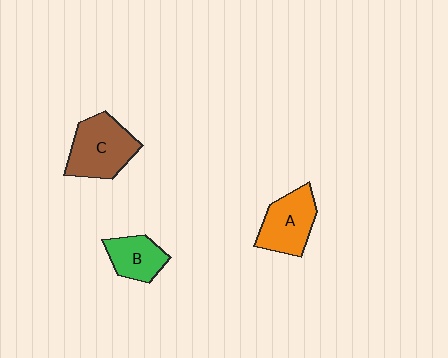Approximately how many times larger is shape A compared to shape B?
Approximately 1.3 times.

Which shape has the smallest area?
Shape B (green).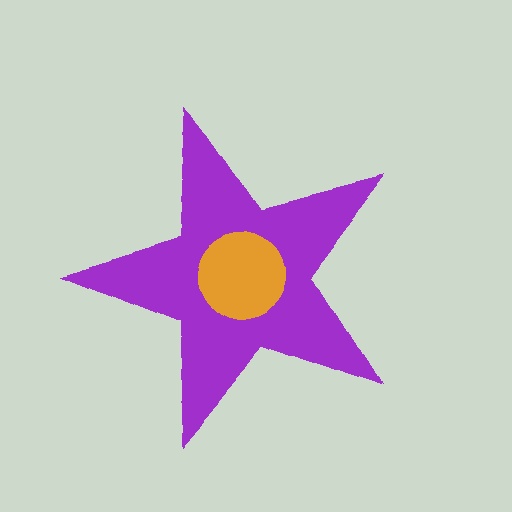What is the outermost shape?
The purple star.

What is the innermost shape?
The orange circle.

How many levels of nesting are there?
2.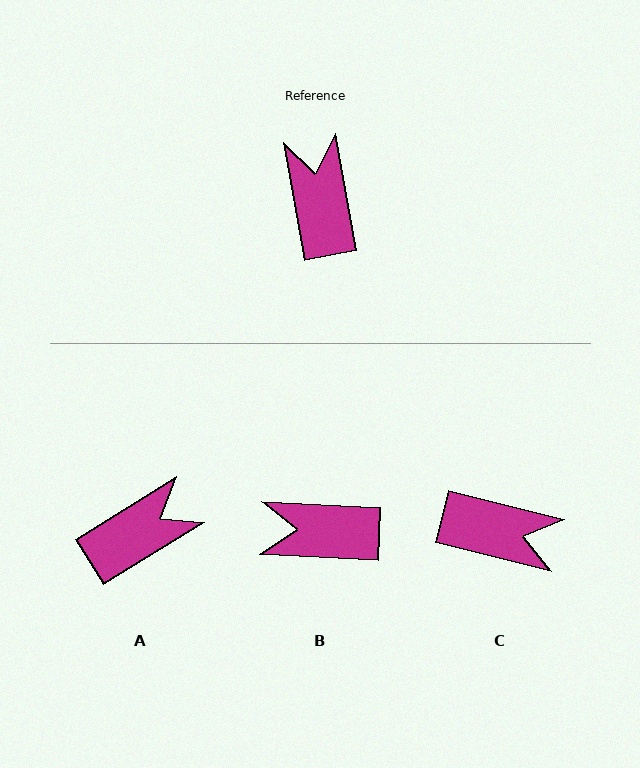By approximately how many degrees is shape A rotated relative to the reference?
Approximately 69 degrees clockwise.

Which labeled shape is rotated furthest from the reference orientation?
C, about 114 degrees away.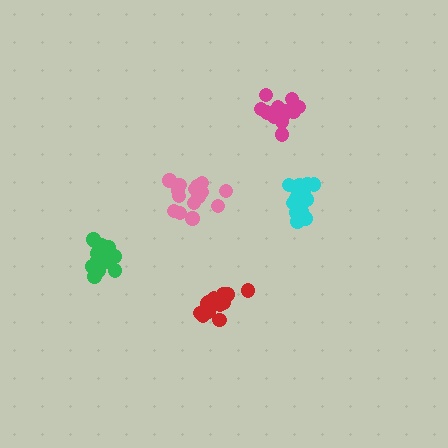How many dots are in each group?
Group 1: 17 dots, Group 2: 15 dots, Group 3: 16 dots, Group 4: 13 dots, Group 5: 15 dots (76 total).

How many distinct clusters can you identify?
There are 5 distinct clusters.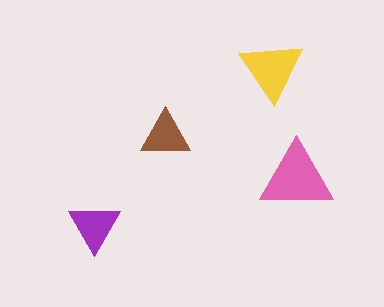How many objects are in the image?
There are 4 objects in the image.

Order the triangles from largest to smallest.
the pink one, the yellow one, the purple one, the brown one.